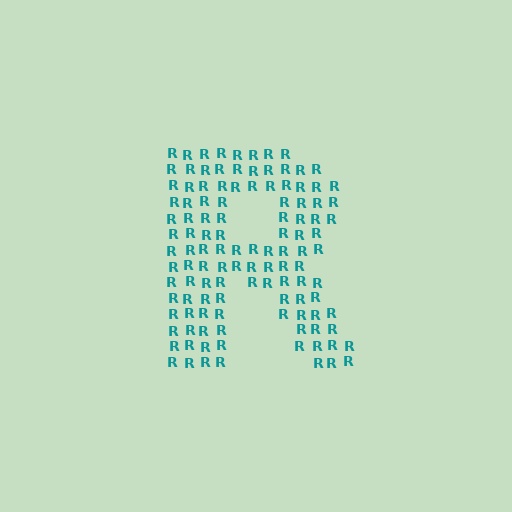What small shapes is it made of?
It is made of small letter R's.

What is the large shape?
The large shape is the letter R.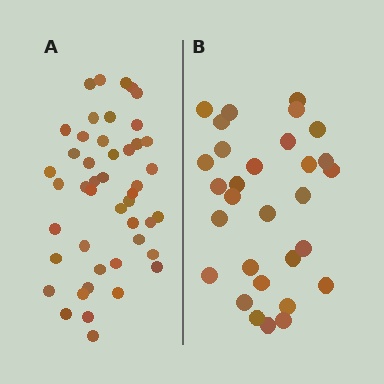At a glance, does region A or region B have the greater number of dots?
Region A (the left region) has more dots.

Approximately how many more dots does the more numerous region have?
Region A has approximately 15 more dots than region B.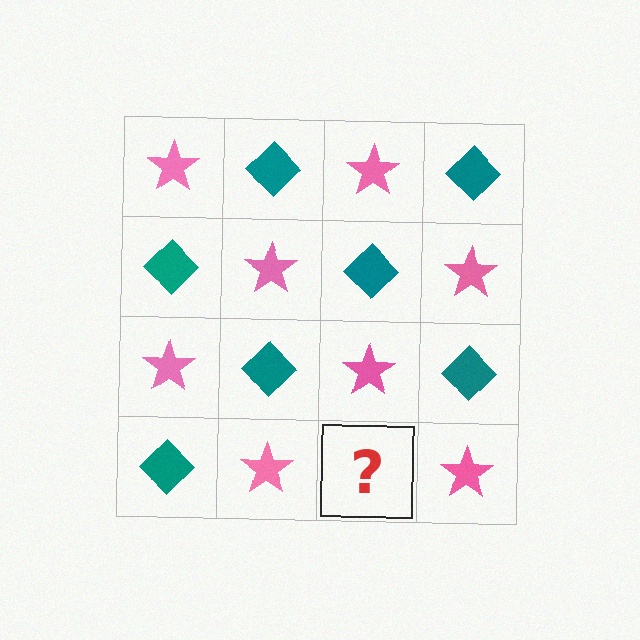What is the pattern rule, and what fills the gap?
The rule is that it alternates pink star and teal diamond in a checkerboard pattern. The gap should be filled with a teal diamond.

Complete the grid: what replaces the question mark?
The question mark should be replaced with a teal diamond.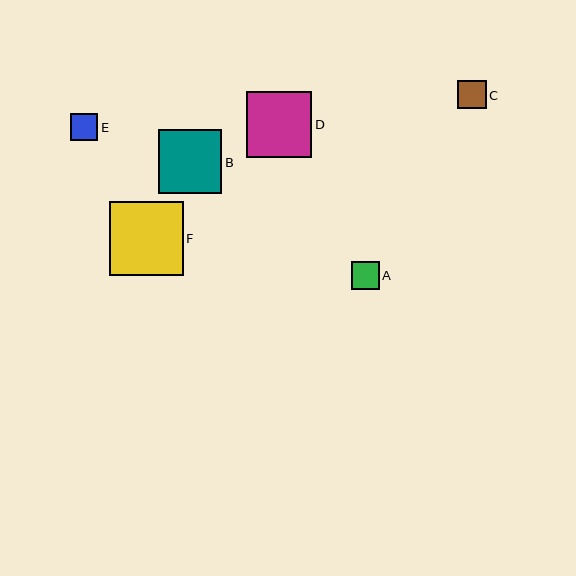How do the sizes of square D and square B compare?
Square D and square B are approximately the same size.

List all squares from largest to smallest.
From largest to smallest: F, D, B, C, A, E.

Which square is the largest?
Square F is the largest with a size of approximately 74 pixels.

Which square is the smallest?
Square E is the smallest with a size of approximately 27 pixels.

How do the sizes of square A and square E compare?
Square A and square E are approximately the same size.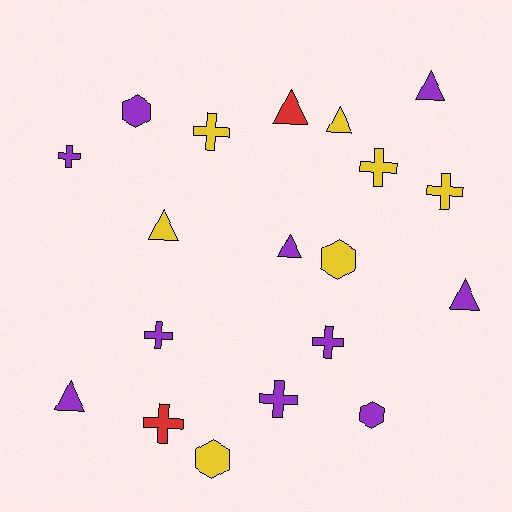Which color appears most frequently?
Purple, with 10 objects.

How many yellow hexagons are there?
There are 2 yellow hexagons.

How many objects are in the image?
There are 19 objects.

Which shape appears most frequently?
Cross, with 8 objects.